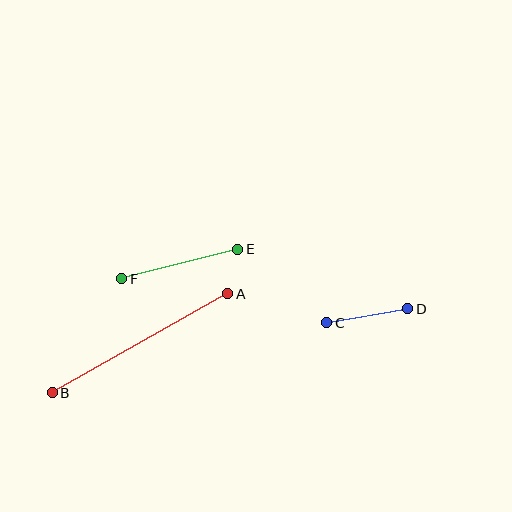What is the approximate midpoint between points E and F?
The midpoint is at approximately (180, 264) pixels.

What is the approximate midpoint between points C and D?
The midpoint is at approximately (367, 316) pixels.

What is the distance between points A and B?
The distance is approximately 201 pixels.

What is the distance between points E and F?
The distance is approximately 119 pixels.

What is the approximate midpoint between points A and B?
The midpoint is at approximately (140, 343) pixels.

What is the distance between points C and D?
The distance is approximately 82 pixels.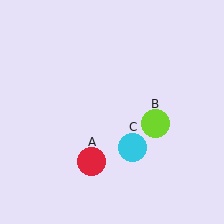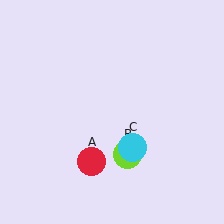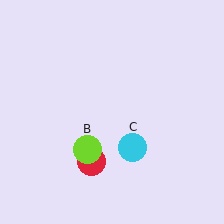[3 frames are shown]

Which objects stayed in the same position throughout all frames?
Red circle (object A) and cyan circle (object C) remained stationary.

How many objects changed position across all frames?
1 object changed position: lime circle (object B).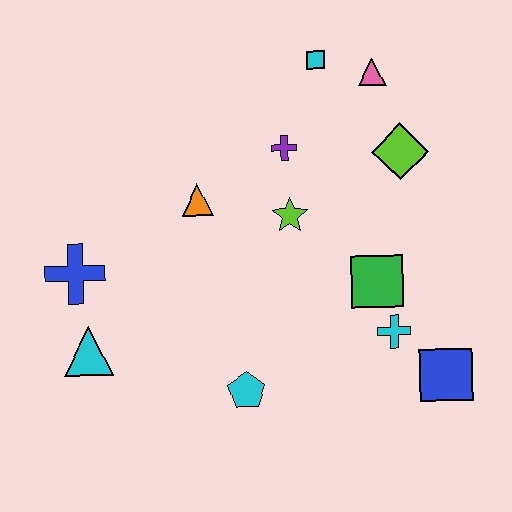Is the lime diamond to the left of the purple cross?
No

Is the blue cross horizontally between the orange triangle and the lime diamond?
No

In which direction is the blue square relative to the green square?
The blue square is below the green square.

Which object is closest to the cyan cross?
The green square is closest to the cyan cross.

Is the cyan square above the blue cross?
Yes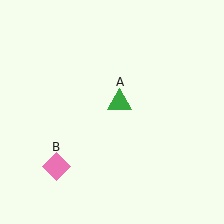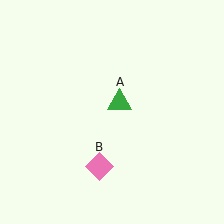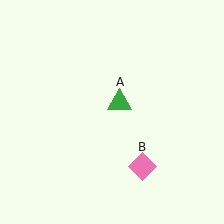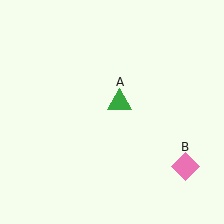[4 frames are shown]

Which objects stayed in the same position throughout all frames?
Green triangle (object A) remained stationary.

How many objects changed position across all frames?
1 object changed position: pink diamond (object B).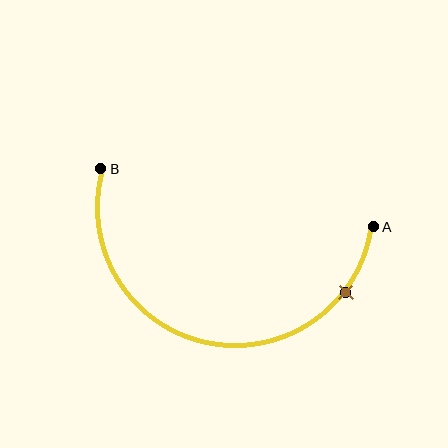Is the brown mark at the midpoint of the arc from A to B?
No. The brown mark lies on the arc but is closer to endpoint A. The arc midpoint would be at the point on the curve equidistant along the arc from both A and B.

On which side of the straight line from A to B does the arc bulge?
The arc bulges below the straight line connecting A and B.